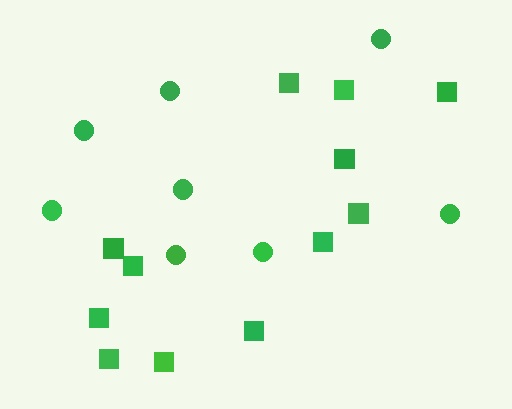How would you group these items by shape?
There are 2 groups: one group of squares (12) and one group of circles (8).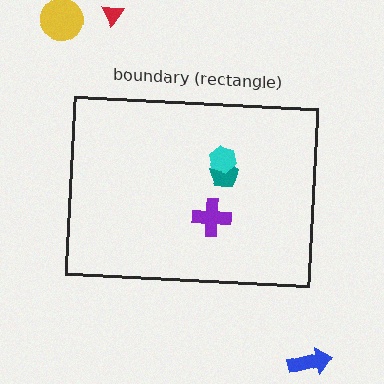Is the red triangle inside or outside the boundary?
Outside.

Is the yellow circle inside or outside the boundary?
Outside.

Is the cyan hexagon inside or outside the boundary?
Inside.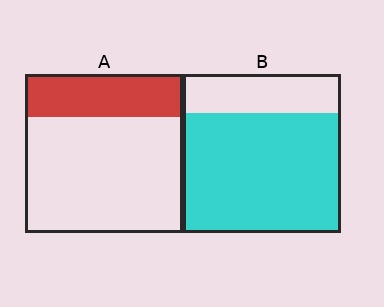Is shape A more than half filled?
No.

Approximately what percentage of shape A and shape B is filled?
A is approximately 25% and B is approximately 75%.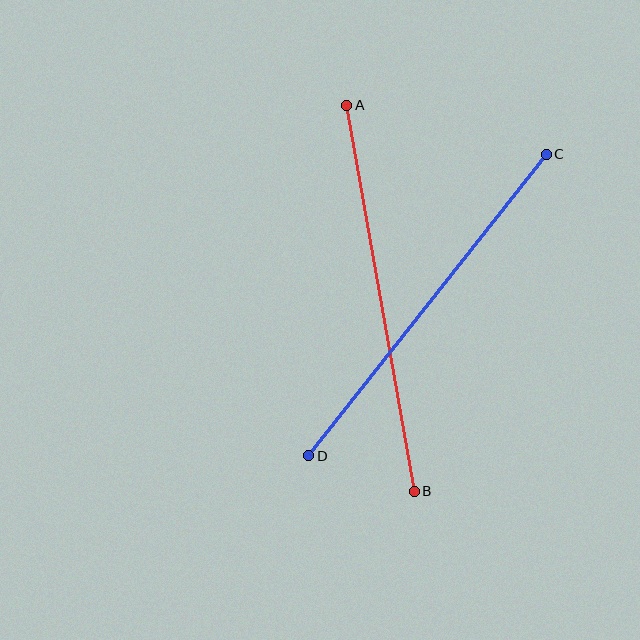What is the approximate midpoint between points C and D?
The midpoint is at approximately (427, 305) pixels.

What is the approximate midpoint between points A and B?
The midpoint is at approximately (380, 298) pixels.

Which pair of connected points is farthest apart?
Points A and B are farthest apart.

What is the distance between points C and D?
The distance is approximately 384 pixels.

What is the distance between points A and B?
The distance is approximately 392 pixels.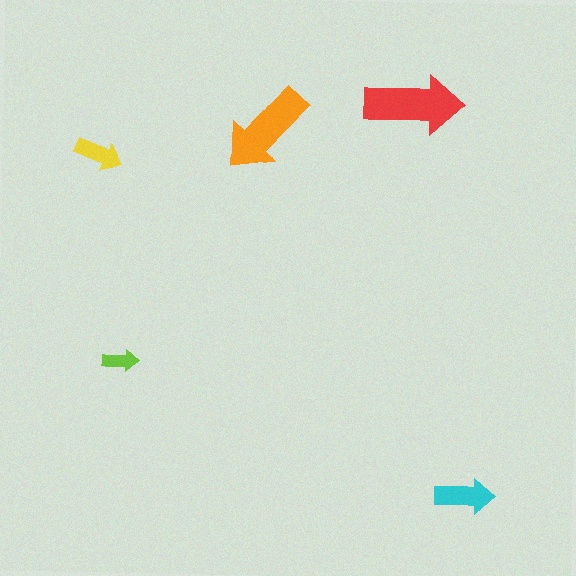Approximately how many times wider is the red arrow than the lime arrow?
About 2.5 times wider.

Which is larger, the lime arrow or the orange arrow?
The orange one.